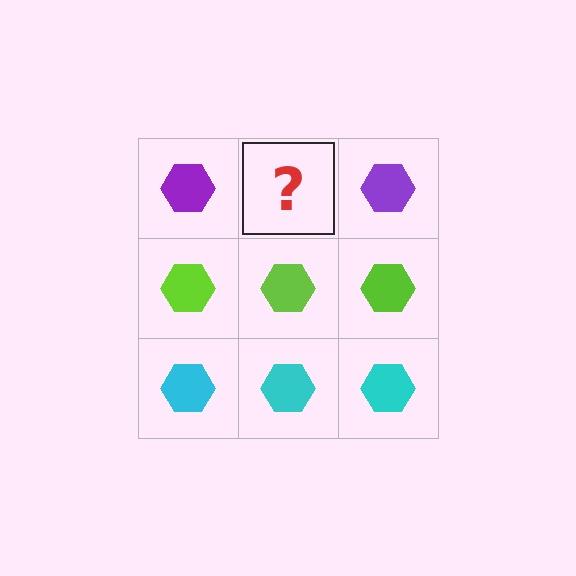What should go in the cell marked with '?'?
The missing cell should contain a purple hexagon.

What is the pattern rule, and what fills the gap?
The rule is that each row has a consistent color. The gap should be filled with a purple hexagon.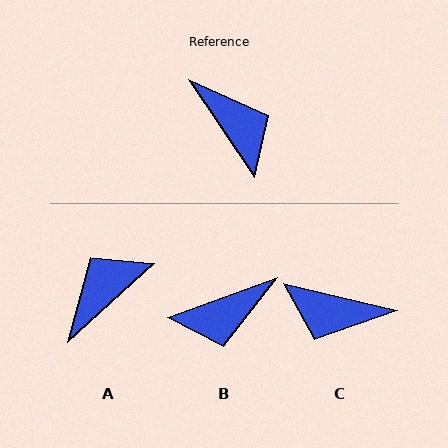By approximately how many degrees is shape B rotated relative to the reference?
Approximately 104 degrees clockwise.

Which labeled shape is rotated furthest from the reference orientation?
C, about 137 degrees away.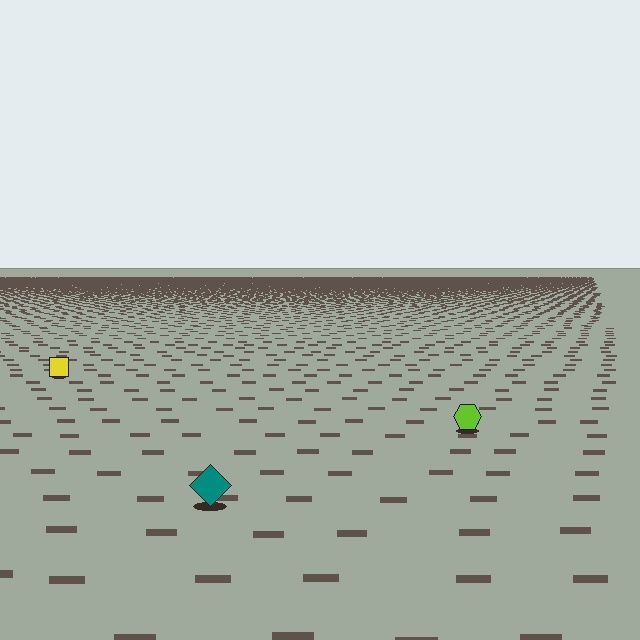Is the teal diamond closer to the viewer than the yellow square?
Yes. The teal diamond is closer — you can tell from the texture gradient: the ground texture is coarser near it.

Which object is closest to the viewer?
The teal diamond is closest. The texture marks near it are larger and more spread out.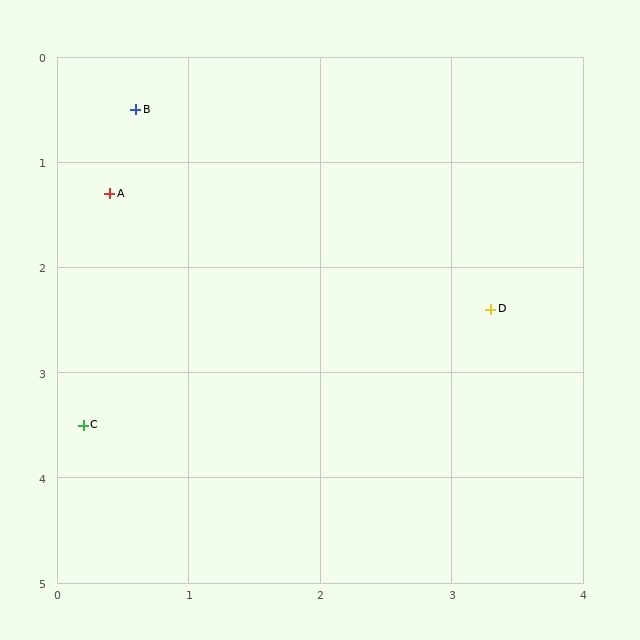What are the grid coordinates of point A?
Point A is at approximately (0.4, 1.3).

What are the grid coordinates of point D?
Point D is at approximately (3.3, 2.4).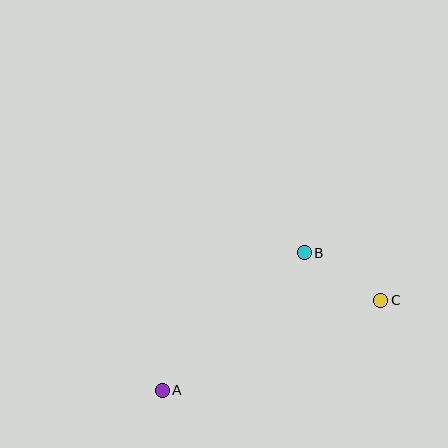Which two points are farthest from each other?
Points A and C are farthest from each other.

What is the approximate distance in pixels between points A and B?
The distance between A and B is approximately 198 pixels.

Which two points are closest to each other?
Points B and C are closest to each other.